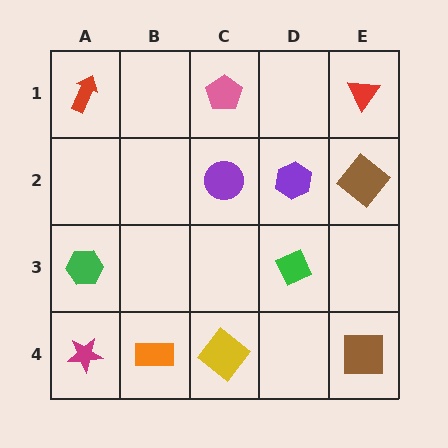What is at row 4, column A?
A magenta star.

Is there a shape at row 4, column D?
No, that cell is empty.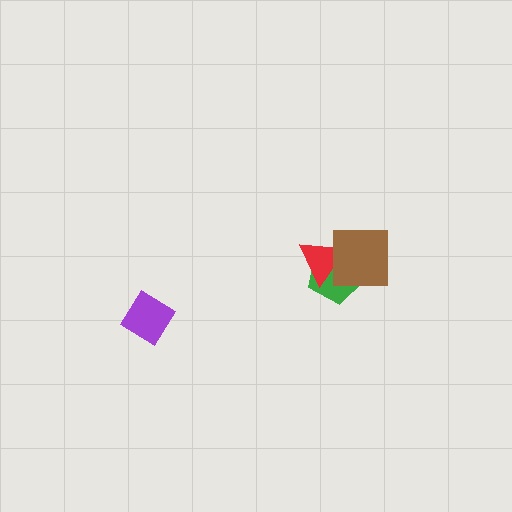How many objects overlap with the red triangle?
2 objects overlap with the red triangle.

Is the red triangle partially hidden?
Yes, it is partially covered by another shape.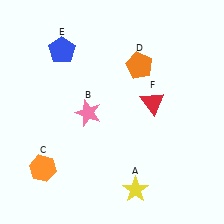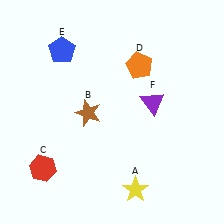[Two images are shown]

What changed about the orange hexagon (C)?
In Image 1, C is orange. In Image 2, it changed to red.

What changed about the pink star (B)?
In Image 1, B is pink. In Image 2, it changed to brown.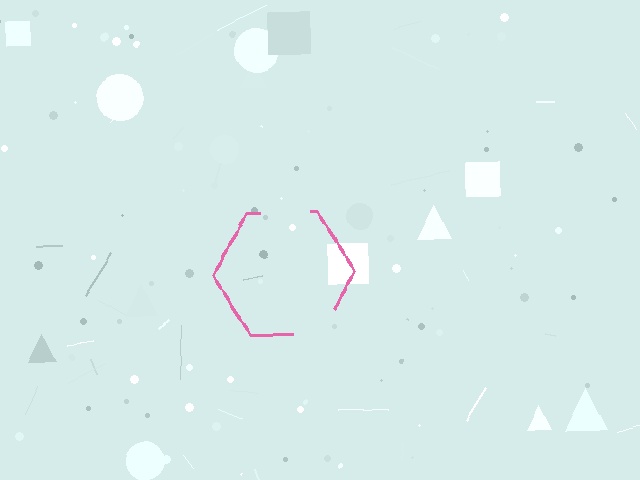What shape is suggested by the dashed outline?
The dashed outline suggests a hexagon.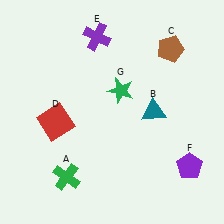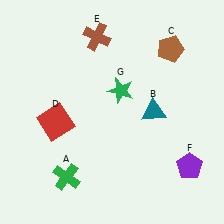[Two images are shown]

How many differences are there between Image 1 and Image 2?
There is 1 difference between the two images.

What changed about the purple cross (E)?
In Image 1, E is purple. In Image 2, it changed to brown.